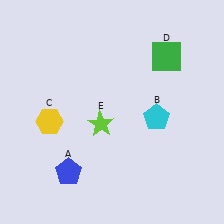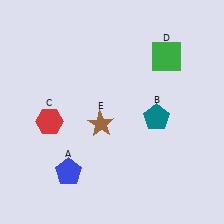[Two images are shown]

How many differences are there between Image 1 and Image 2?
There are 3 differences between the two images.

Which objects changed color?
B changed from cyan to teal. C changed from yellow to red. E changed from lime to brown.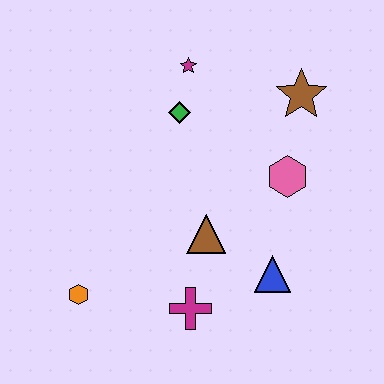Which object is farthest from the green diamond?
The orange hexagon is farthest from the green diamond.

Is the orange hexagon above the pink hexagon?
No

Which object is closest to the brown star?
The pink hexagon is closest to the brown star.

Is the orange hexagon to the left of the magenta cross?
Yes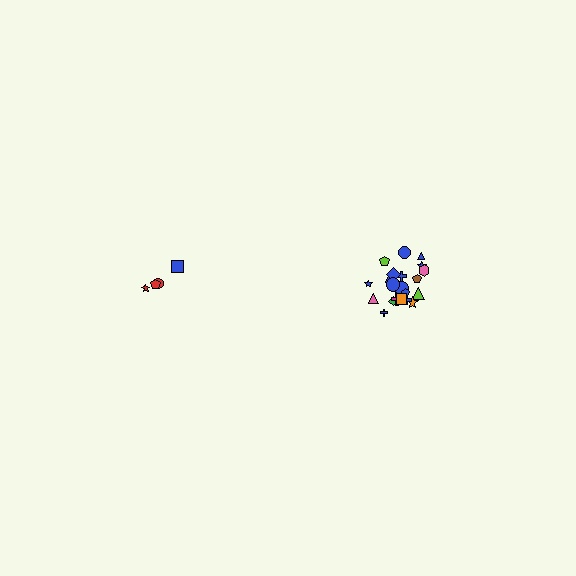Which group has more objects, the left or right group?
The right group.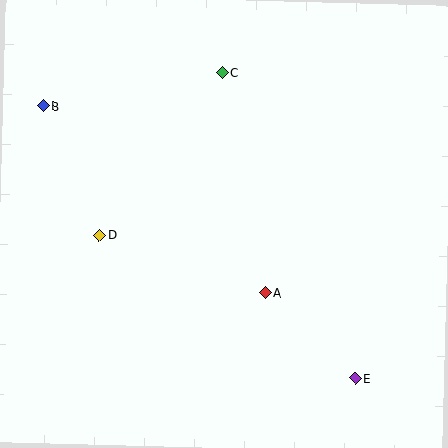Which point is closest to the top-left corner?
Point B is closest to the top-left corner.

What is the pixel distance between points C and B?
The distance between C and B is 182 pixels.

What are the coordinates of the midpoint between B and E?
The midpoint between B and E is at (199, 242).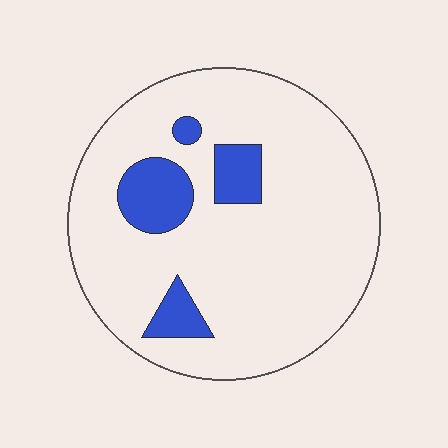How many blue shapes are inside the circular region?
4.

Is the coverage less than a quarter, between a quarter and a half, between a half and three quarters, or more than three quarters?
Less than a quarter.